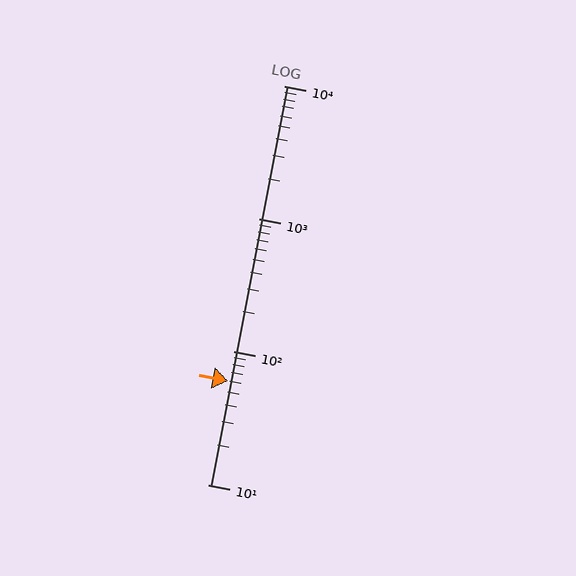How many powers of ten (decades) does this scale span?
The scale spans 3 decades, from 10 to 10000.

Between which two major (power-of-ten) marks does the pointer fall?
The pointer is between 10 and 100.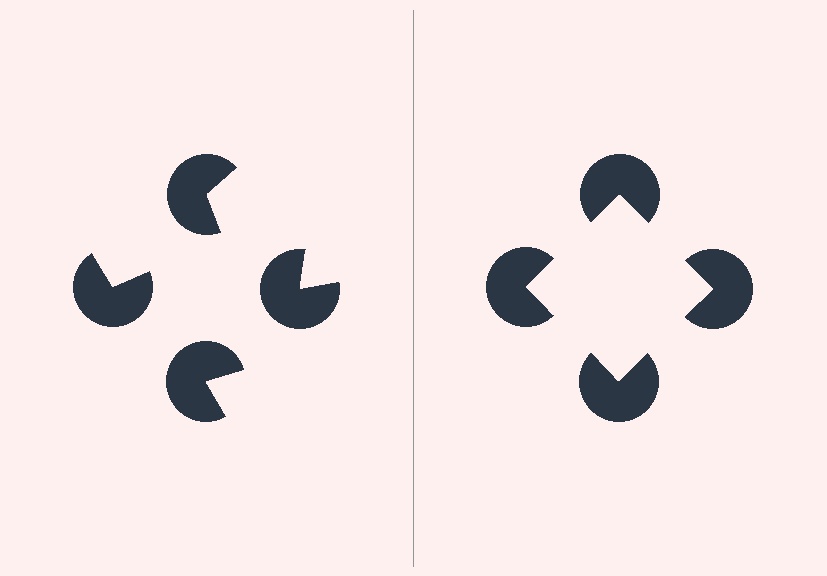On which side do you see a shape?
An illusory square appears on the right side. On the left side the wedge cuts are rotated, so no coherent shape forms.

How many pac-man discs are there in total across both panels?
8 — 4 on each side.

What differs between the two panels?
The pac-man discs are positioned identically on both sides; only the wedge orientations differ. On the right they align to a square; on the left they are misaligned.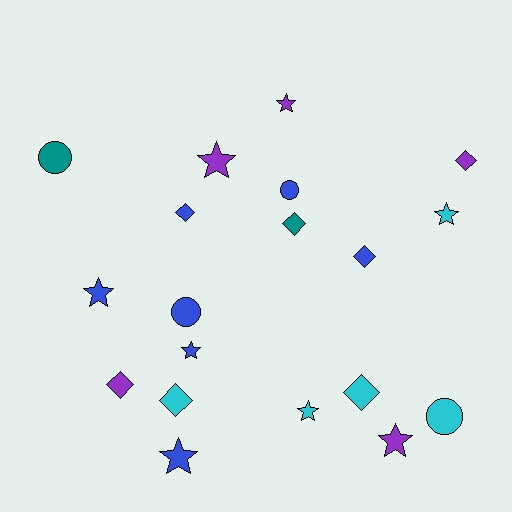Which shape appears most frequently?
Star, with 8 objects.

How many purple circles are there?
There are no purple circles.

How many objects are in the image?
There are 19 objects.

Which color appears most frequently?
Blue, with 7 objects.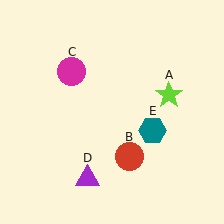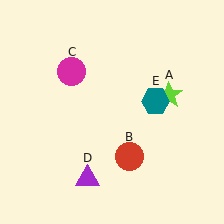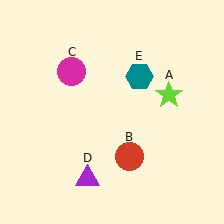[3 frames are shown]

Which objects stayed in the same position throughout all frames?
Lime star (object A) and red circle (object B) and magenta circle (object C) and purple triangle (object D) remained stationary.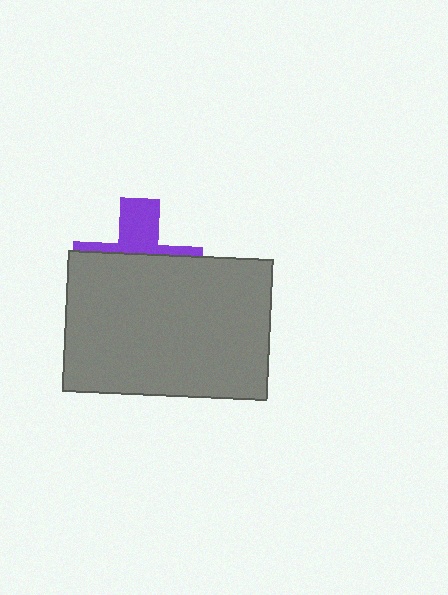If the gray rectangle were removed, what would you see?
You would see the complete purple cross.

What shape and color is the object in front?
The object in front is a gray rectangle.